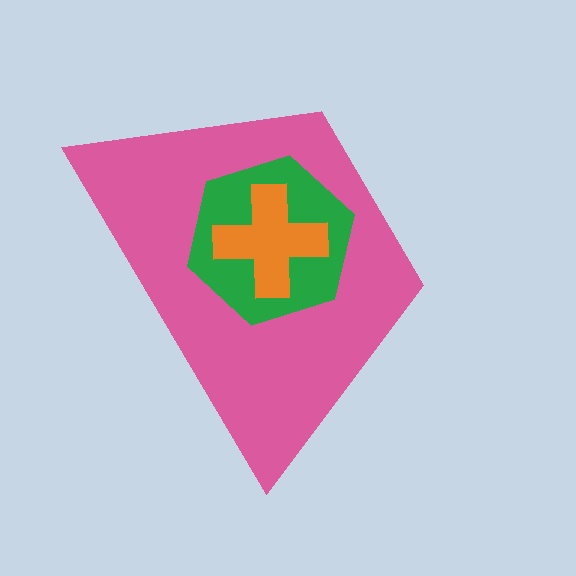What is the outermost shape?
The pink trapezoid.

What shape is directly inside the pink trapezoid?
The green hexagon.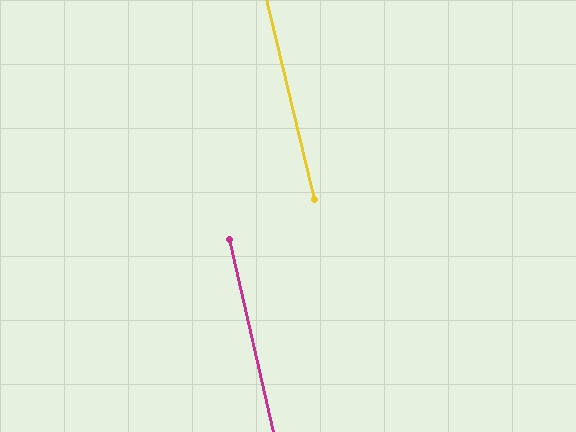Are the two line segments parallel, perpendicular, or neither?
Parallel — their directions differ by only 0.5°.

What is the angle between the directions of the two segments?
Approximately 1 degree.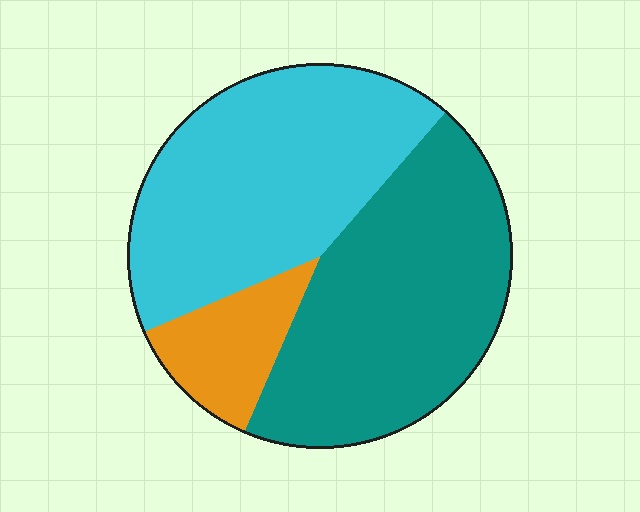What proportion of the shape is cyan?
Cyan takes up about two fifths (2/5) of the shape.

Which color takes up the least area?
Orange, at roughly 10%.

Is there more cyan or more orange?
Cyan.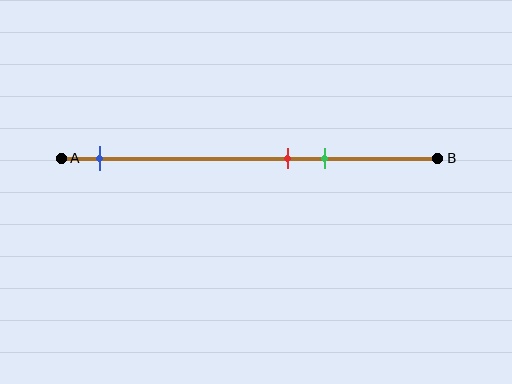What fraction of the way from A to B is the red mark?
The red mark is approximately 60% (0.6) of the way from A to B.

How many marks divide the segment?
There are 3 marks dividing the segment.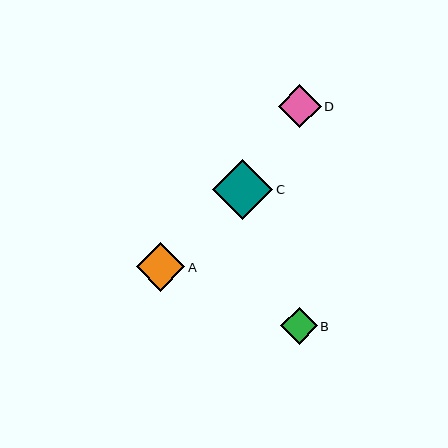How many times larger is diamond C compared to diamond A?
Diamond C is approximately 1.2 times the size of diamond A.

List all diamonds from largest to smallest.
From largest to smallest: C, A, D, B.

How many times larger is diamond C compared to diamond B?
Diamond C is approximately 1.6 times the size of diamond B.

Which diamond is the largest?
Diamond C is the largest with a size of approximately 60 pixels.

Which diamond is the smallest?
Diamond B is the smallest with a size of approximately 37 pixels.